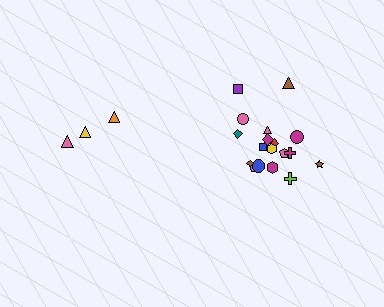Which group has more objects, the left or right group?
The right group.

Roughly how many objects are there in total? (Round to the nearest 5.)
Roughly 20 objects in total.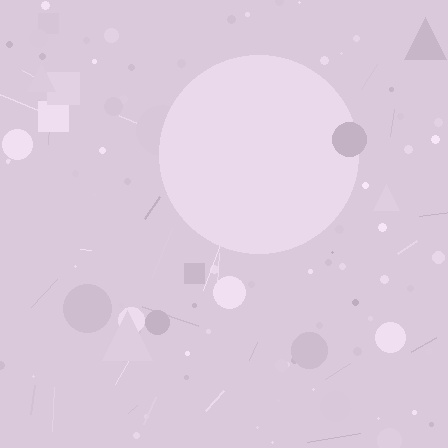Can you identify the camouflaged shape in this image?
The camouflaged shape is a circle.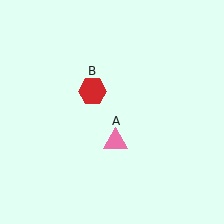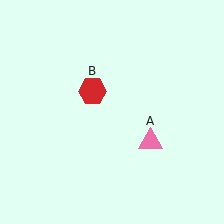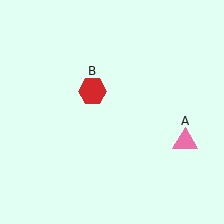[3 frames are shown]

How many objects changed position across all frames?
1 object changed position: pink triangle (object A).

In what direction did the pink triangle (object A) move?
The pink triangle (object A) moved right.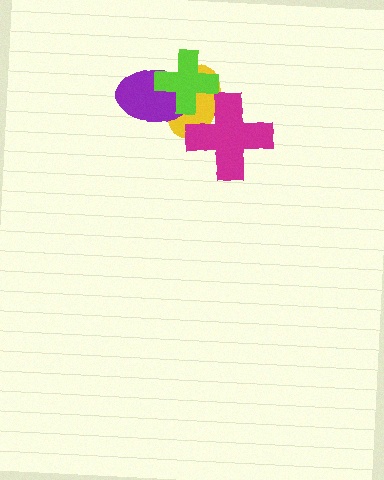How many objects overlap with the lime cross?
2 objects overlap with the lime cross.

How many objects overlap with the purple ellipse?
2 objects overlap with the purple ellipse.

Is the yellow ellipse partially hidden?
Yes, it is partially covered by another shape.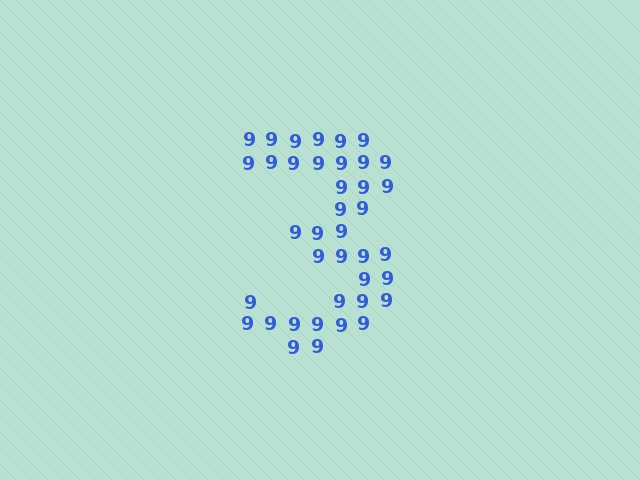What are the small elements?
The small elements are digit 9's.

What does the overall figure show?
The overall figure shows the digit 3.